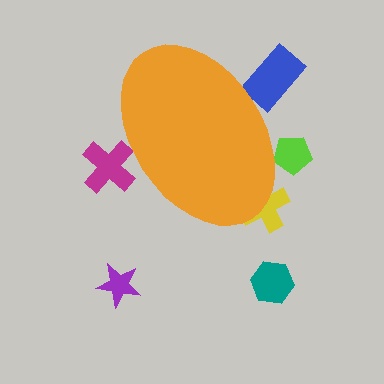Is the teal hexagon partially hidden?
No, the teal hexagon is fully visible.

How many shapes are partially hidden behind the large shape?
4 shapes are partially hidden.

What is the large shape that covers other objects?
An orange ellipse.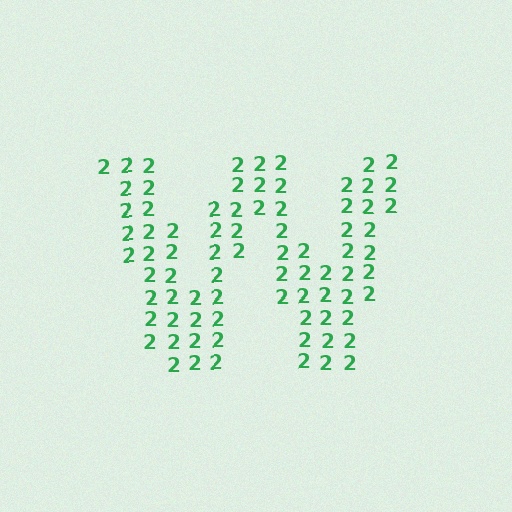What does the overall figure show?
The overall figure shows the letter W.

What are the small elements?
The small elements are digit 2's.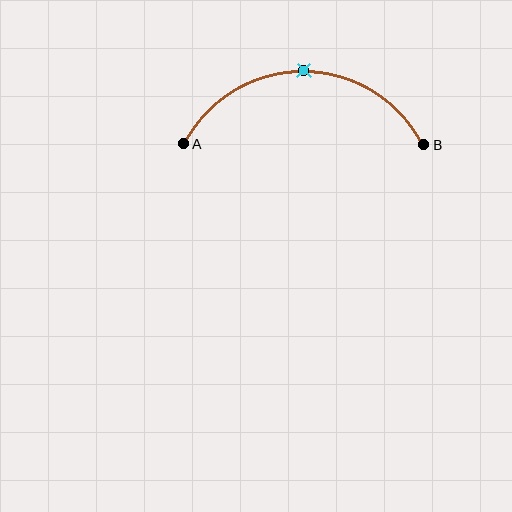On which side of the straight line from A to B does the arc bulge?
The arc bulges above the straight line connecting A and B.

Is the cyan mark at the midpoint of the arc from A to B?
Yes. The cyan mark lies on the arc at equal arc-length from both A and B — it is the arc midpoint.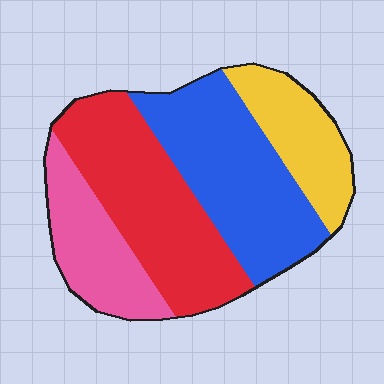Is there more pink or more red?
Red.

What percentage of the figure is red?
Red covers around 35% of the figure.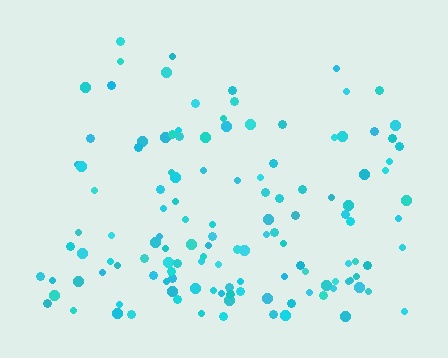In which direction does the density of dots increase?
From top to bottom, with the bottom side densest.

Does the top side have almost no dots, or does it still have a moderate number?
Still a moderate number, just noticeably fewer than the bottom.